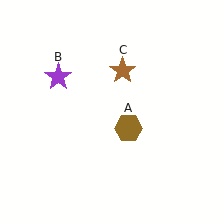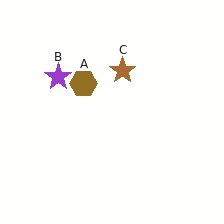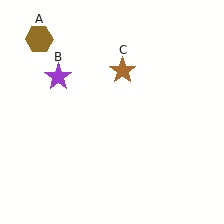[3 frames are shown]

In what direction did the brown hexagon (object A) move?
The brown hexagon (object A) moved up and to the left.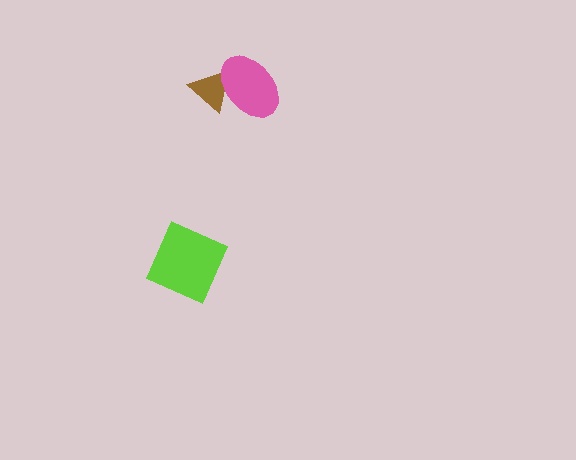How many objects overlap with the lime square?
0 objects overlap with the lime square.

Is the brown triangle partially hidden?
Yes, it is partially covered by another shape.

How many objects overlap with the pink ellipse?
1 object overlaps with the pink ellipse.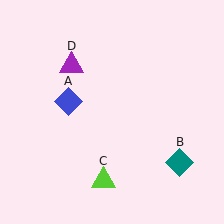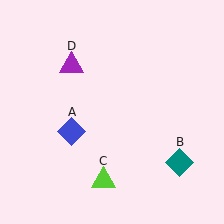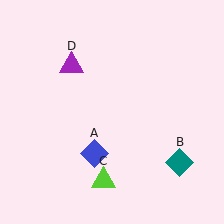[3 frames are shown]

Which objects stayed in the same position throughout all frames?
Teal diamond (object B) and lime triangle (object C) and purple triangle (object D) remained stationary.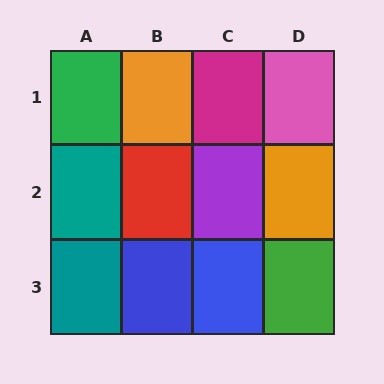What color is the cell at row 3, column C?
Blue.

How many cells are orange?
2 cells are orange.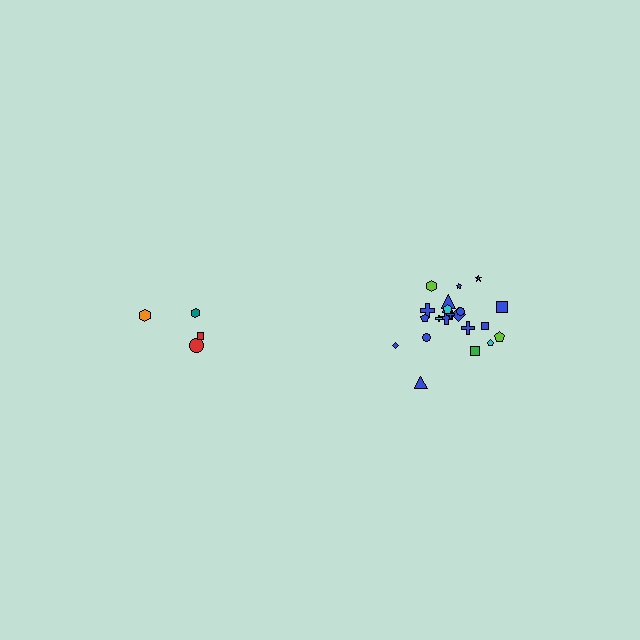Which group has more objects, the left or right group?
The right group.